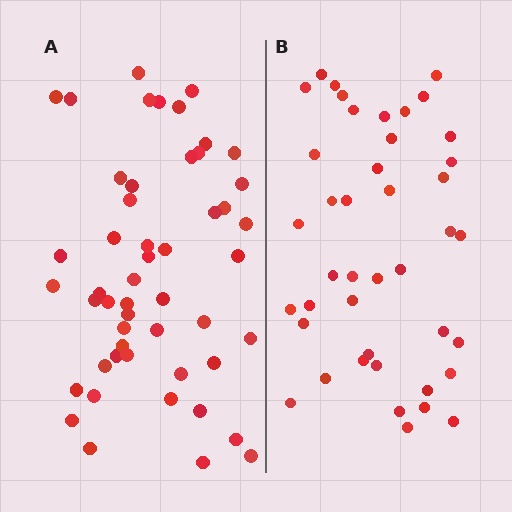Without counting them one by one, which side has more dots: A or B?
Region A (the left region) has more dots.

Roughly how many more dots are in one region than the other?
Region A has roughly 8 or so more dots than region B.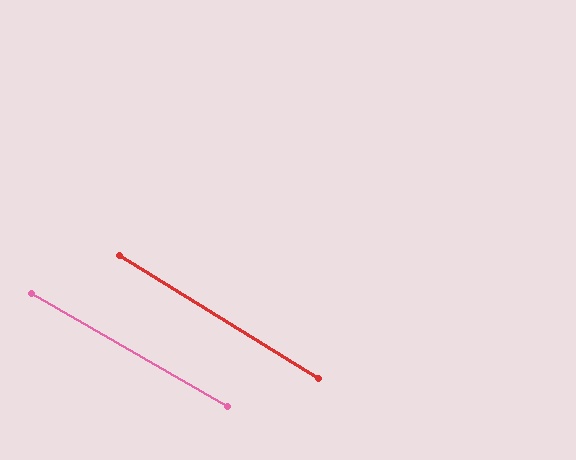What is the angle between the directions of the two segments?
Approximately 2 degrees.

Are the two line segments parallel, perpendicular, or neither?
Parallel — their directions differ by only 1.9°.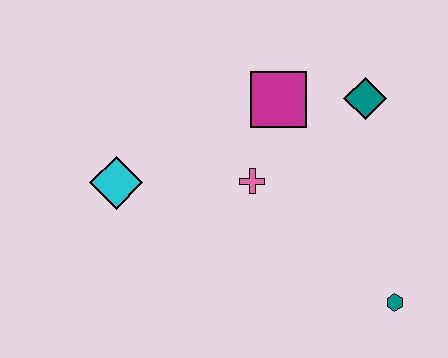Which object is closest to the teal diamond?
The magenta square is closest to the teal diamond.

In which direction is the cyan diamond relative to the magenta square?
The cyan diamond is to the left of the magenta square.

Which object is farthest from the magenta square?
The teal hexagon is farthest from the magenta square.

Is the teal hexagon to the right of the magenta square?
Yes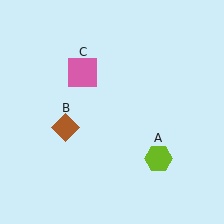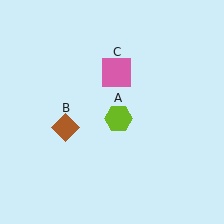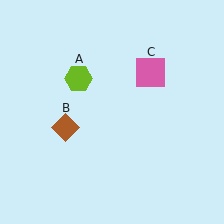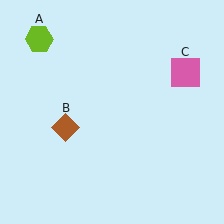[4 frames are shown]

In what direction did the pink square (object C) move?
The pink square (object C) moved right.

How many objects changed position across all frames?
2 objects changed position: lime hexagon (object A), pink square (object C).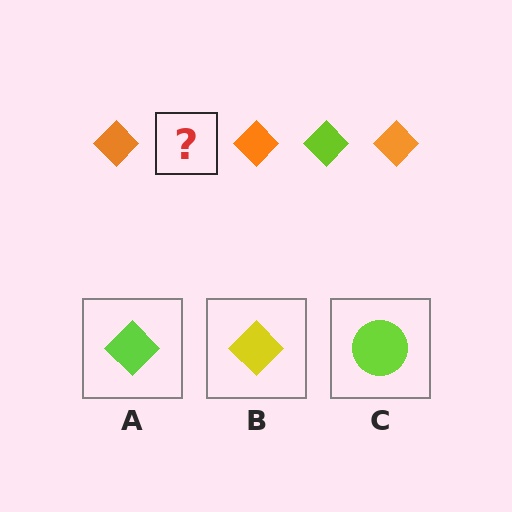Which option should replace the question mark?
Option A.